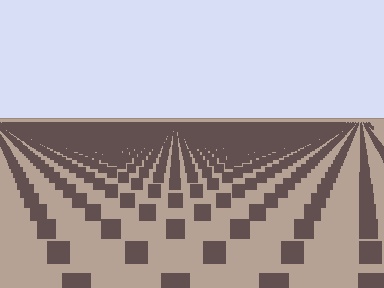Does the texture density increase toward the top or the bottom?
Density increases toward the top.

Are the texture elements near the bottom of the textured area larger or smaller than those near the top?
Larger. Near the bottom, elements are closer to the viewer and appear at a bigger on-screen size.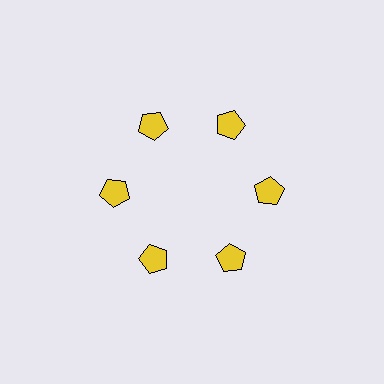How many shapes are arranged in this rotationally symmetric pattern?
There are 6 shapes, arranged in 6 groups of 1.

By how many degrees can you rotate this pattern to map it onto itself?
The pattern maps onto itself every 60 degrees of rotation.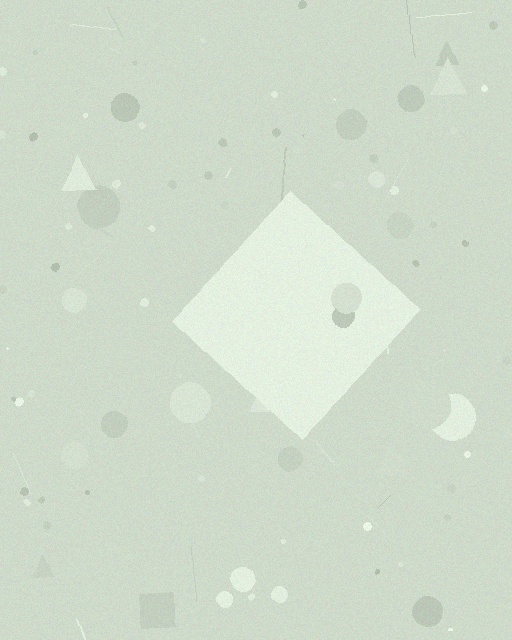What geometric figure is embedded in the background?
A diamond is embedded in the background.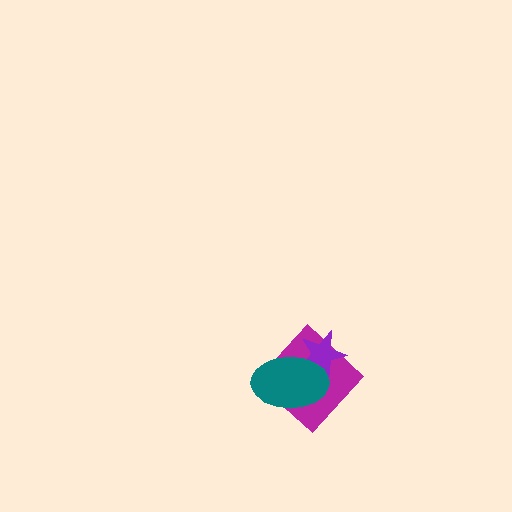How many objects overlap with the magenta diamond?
2 objects overlap with the magenta diamond.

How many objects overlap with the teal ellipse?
2 objects overlap with the teal ellipse.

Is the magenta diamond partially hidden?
Yes, it is partially covered by another shape.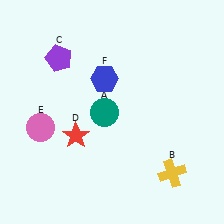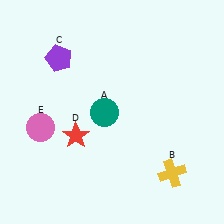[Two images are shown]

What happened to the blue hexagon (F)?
The blue hexagon (F) was removed in Image 2. It was in the top-left area of Image 1.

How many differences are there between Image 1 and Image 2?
There is 1 difference between the two images.